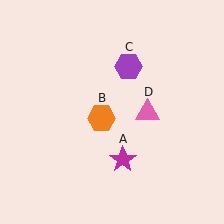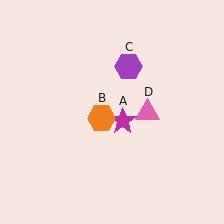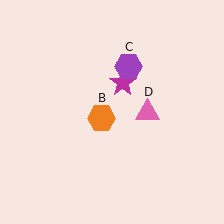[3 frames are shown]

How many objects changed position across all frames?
1 object changed position: magenta star (object A).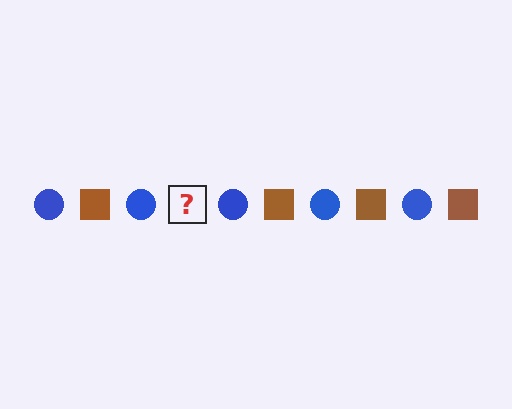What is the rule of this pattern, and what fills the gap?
The rule is that the pattern alternates between blue circle and brown square. The gap should be filled with a brown square.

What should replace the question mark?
The question mark should be replaced with a brown square.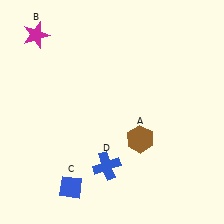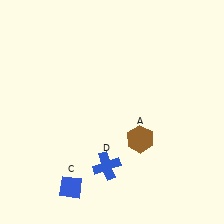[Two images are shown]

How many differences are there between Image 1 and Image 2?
There is 1 difference between the two images.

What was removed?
The magenta star (B) was removed in Image 2.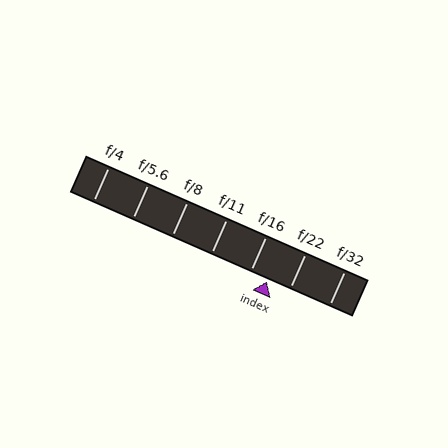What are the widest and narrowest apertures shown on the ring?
The widest aperture shown is f/4 and the narrowest is f/32.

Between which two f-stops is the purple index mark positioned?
The index mark is between f/16 and f/22.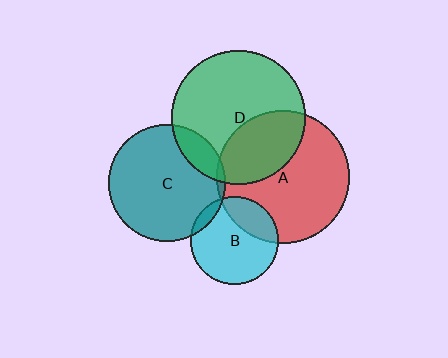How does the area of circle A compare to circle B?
Approximately 2.3 times.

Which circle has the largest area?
Circle D (green).